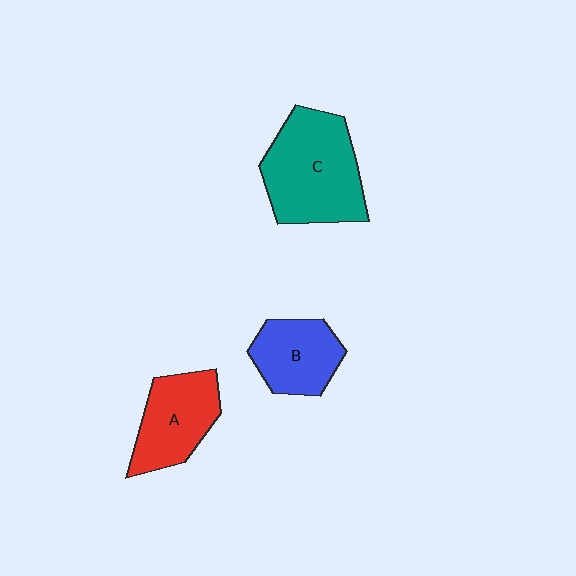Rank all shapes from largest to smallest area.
From largest to smallest: C (teal), A (red), B (blue).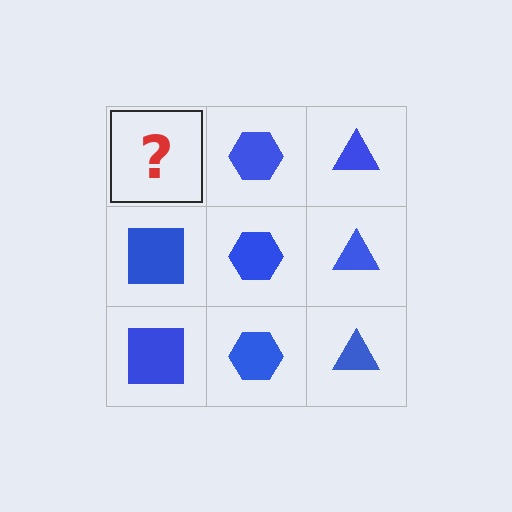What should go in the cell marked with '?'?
The missing cell should contain a blue square.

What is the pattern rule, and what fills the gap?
The rule is that each column has a consistent shape. The gap should be filled with a blue square.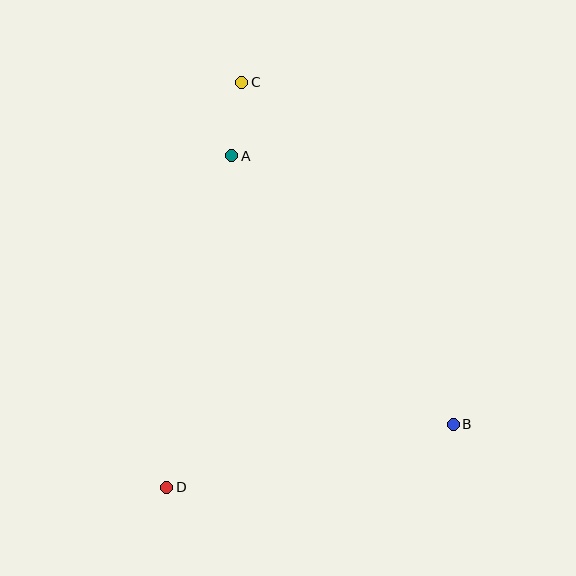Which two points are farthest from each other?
Points C and D are farthest from each other.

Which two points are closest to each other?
Points A and C are closest to each other.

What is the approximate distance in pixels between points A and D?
The distance between A and D is approximately 338 pixels.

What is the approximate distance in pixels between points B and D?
The distance between B and D is approximately 293 pixels.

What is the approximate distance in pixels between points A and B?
The distance between A and B is approximately 348 pixels.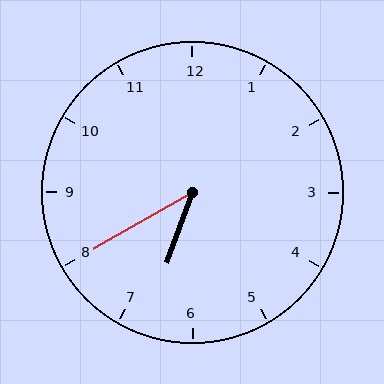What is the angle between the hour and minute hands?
Approximately 40 degrees.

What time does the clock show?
6:40.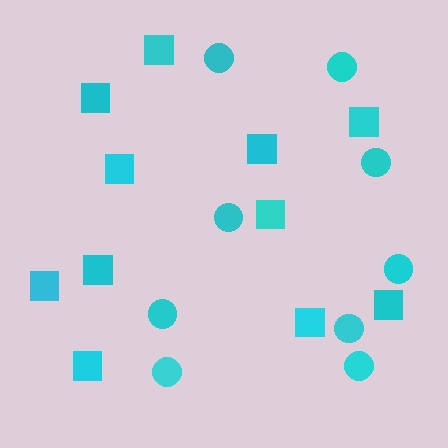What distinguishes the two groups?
There are 2 groups: one group of circles (9) and one group of squares (11).